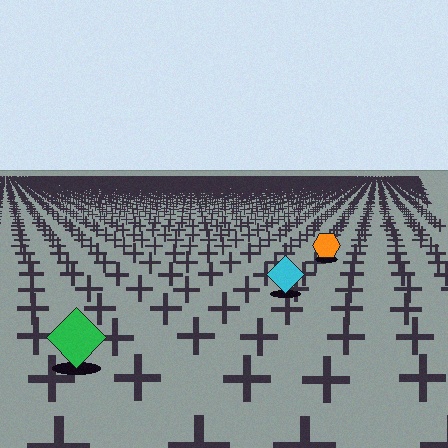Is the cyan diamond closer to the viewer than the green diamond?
No. The green diamond is closer — you can tell from the texture gradient: the ground texture is coarser near it.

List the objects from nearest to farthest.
From nearest to farthest: the green diamond, the cyan diamond, the orange hexagon.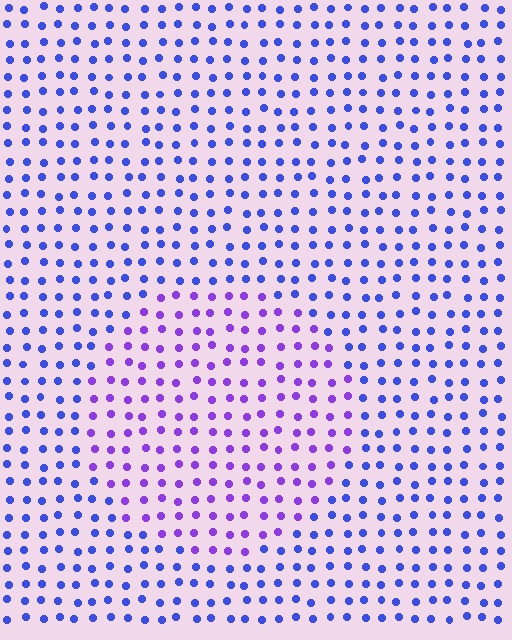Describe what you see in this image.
The image is filled with small blue elements in a uniform arrangement. A circle-shaped region is visible where the elements are tinted to a slightly different hue, forming a subtle color boundary.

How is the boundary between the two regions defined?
The boundary is defined purely by a slight shift in hue (about 36 degrees). Spacing, size, and orientation are identical on both sides.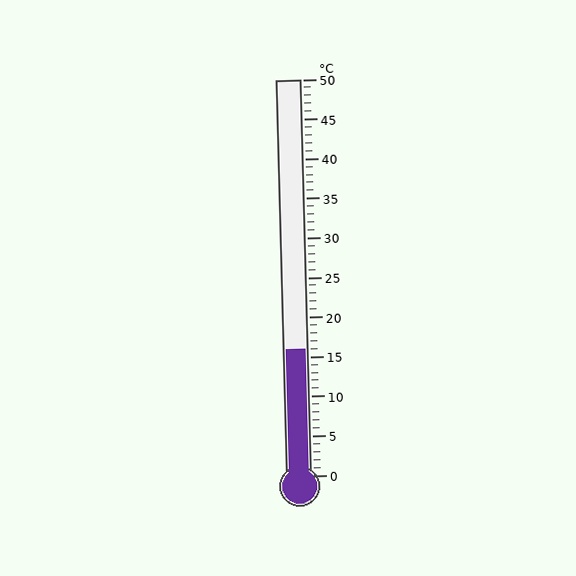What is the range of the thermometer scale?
The thermometer scale ranges from 0°C to 50°C.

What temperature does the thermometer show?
The thermometer shows approximately 16°C.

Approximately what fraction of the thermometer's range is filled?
The thermometer is filled to approximately 30% of its range.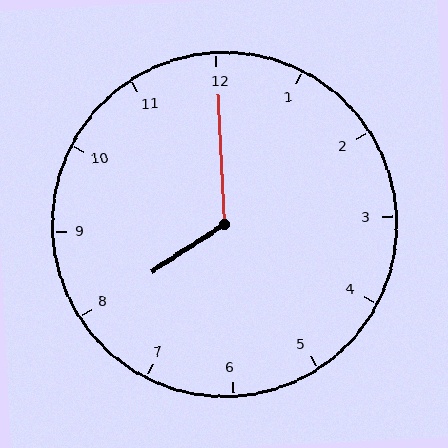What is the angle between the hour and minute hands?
Approximately 120 degrees.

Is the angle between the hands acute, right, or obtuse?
It is obtuse.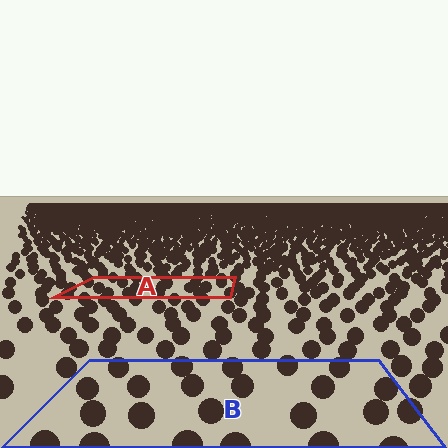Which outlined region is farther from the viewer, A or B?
Region A is farther from the viewer — the texture elements inside it appear smaller and more densely packed.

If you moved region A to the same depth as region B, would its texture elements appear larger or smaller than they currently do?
They would appear larger. At a closer depth, the same texture elements are projected at a bigger on-screen size.